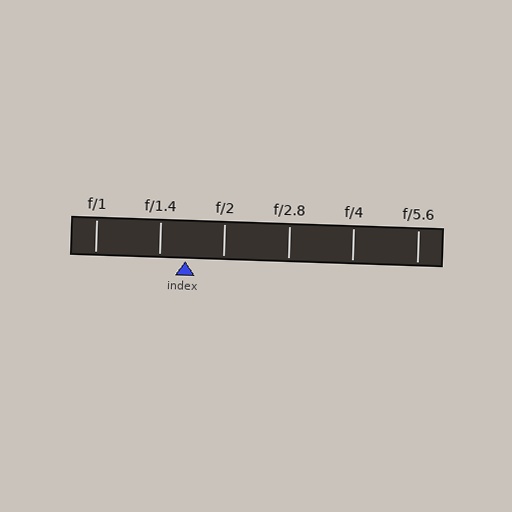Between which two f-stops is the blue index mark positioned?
The index mark is between f/1.4 and f/2.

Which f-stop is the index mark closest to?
The index mark is closest to f/1.4.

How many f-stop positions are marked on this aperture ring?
There are 6 f-stop positions marked.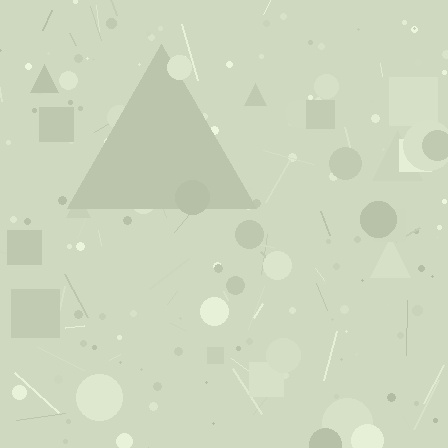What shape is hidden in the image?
A triangle is hidden in the image.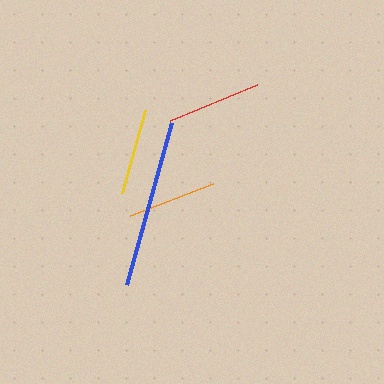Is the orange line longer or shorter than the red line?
The red line is longer than the orange line.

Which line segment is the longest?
The blue line is the longest at approximately 169 pixels.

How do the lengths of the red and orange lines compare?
The red and orange lines are approximately the same length.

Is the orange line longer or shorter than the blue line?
The blue line is longer than the orange line.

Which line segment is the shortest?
The yellow line is the shortest at approximately 87 pixels.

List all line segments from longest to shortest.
From longest to shortest: blue, red, orange, yellow.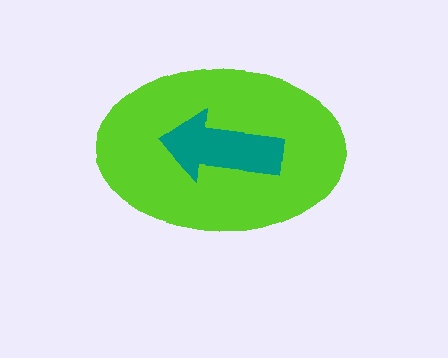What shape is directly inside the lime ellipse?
The teal arrow.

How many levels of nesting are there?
2.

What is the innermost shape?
The teal arrow.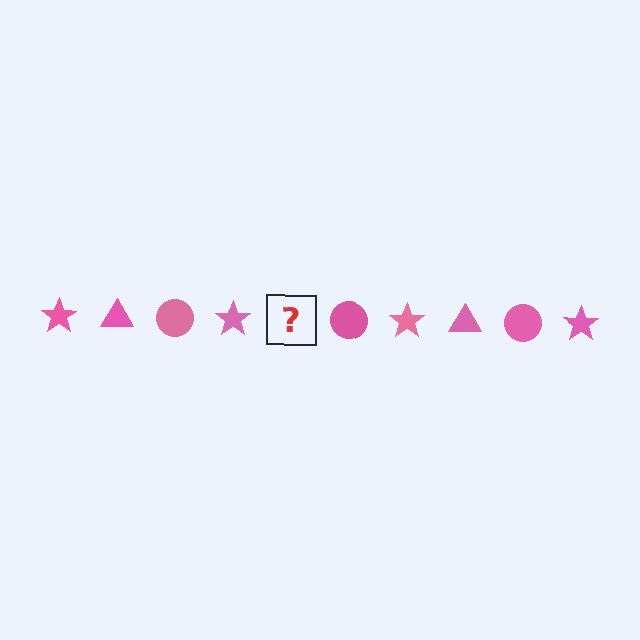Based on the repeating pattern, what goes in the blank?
The blank should be a pink triangle.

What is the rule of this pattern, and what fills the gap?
The rule is that the pattern cycles through star, triangle, circle shapes in pink. The gap should be filled with a pink triangle.